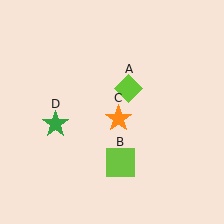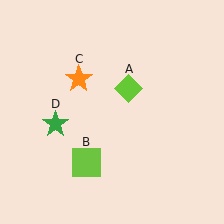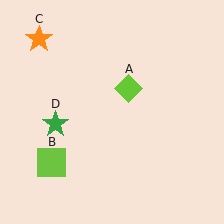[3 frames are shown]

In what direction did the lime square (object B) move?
The lime square (object B) moved left.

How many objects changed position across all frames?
2 objects changed position: lime square (object B), orange star (object C).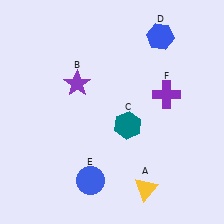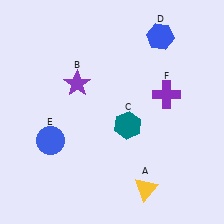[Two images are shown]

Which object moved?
The blue circle (E) moved left.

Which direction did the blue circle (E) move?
The blue circle (E) moved left.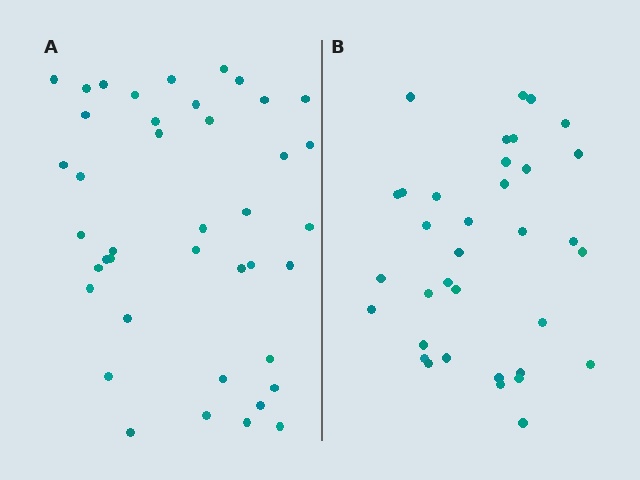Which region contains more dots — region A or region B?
Region A (the left region) has more dots.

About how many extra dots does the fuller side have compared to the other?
Region A has about 6 more dots than region B.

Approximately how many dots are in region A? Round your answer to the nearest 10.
About 40 dots. (The exact count is 41, which rounds to 40.)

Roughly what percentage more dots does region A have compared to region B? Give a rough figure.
About 15% more.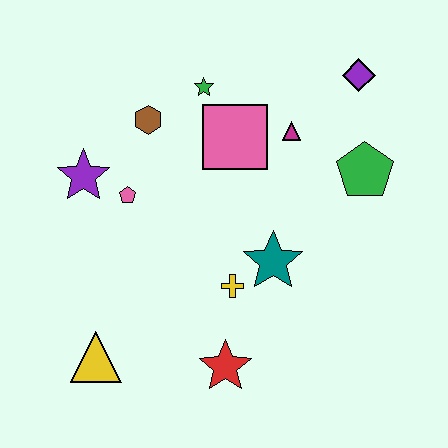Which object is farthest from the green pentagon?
The yellow triangle is farthest from the green pentagon.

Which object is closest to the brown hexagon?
The green star is closest to the brown hexagon.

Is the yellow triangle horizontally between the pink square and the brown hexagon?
No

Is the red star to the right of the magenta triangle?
No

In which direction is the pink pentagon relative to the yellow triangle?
The pink pentagon is above the yellow triangle.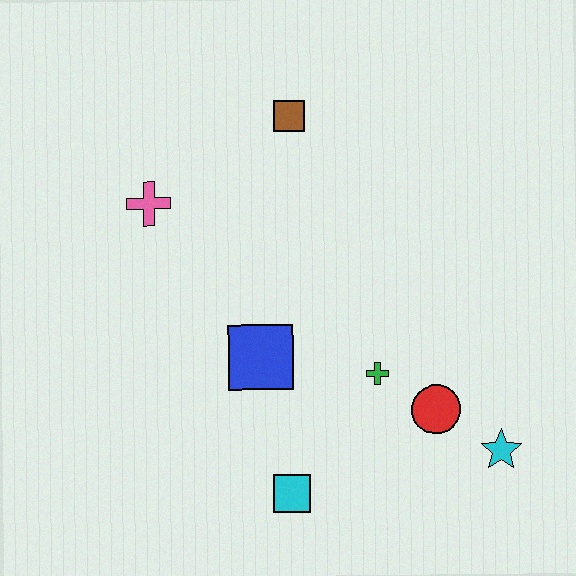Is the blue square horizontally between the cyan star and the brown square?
No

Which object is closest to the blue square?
The green cross is closest to the blue square.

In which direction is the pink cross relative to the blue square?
The pink cross is above the blue square.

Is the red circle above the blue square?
No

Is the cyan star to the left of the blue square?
No